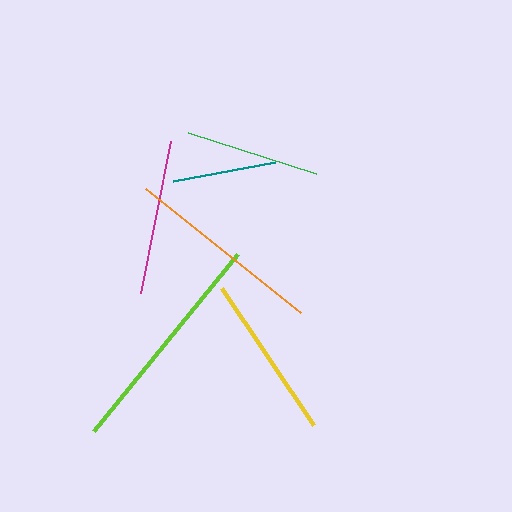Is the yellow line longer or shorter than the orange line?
The orange line is longer than the yellow line.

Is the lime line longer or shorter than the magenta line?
The lime line is longer than the magenta line.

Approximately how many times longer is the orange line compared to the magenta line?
The orange line is approximately 1.3 times the length of the magenta line.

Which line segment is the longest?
The lime line is the longest at approximately 228 pixels.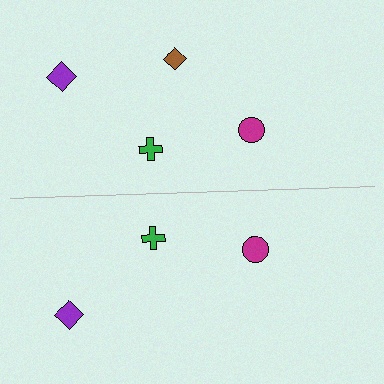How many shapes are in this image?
There are 7 shapes in this image.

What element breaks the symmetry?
A brown diamond is missing from the bottom side.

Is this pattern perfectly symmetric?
No, the pattern is not perfectly symmetric. A brown diamond is missing from the bottom side.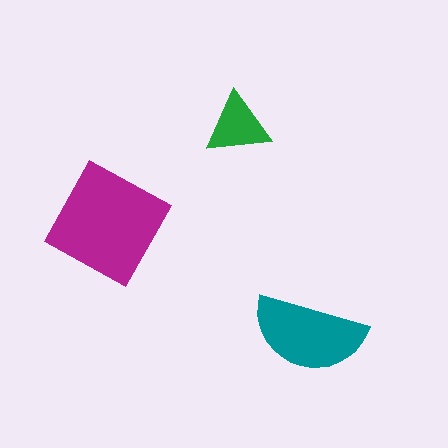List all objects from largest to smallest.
The magenta square, the teal semicircle, the green triangle.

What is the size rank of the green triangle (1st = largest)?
3rd.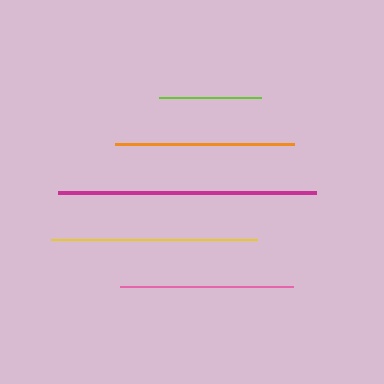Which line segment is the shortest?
The lime line is the shortest at approximately 101 pixels.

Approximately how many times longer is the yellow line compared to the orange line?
The yellow line is approximately 1.1 times the length of the orange line.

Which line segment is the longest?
The magenta line is the longest at approximately 258 pixels.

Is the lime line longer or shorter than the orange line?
The orange line is longer than the lime line.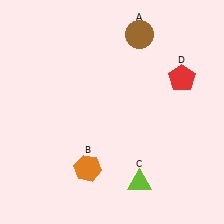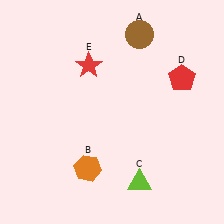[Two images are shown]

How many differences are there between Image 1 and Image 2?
There is 1 difference between the two images.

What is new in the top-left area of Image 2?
A red star (E) was added in the top-left area of Image 2.